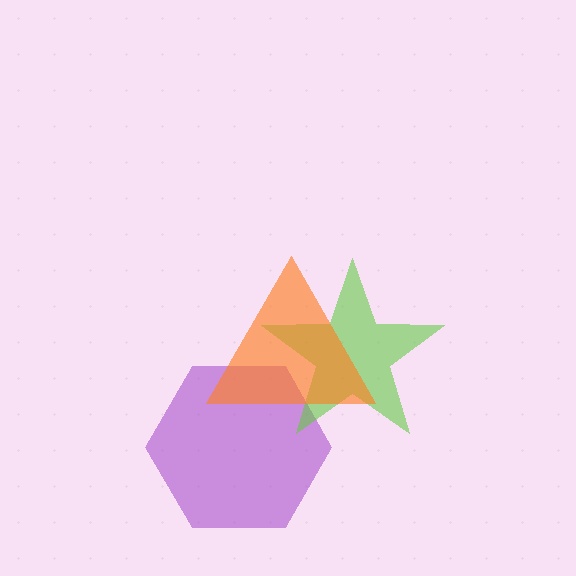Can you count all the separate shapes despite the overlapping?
Yes, there are 3 separate shapes.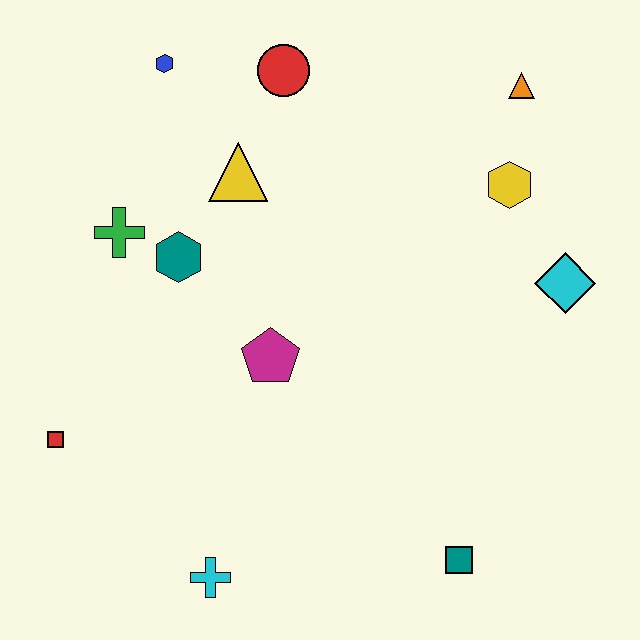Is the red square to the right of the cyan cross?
No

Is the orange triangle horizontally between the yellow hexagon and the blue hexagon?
No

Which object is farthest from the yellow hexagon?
The red square is farthest from the yellow hexagon.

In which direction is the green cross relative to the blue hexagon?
The green cross is below the blue hexagon.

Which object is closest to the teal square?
The cyan cross is closest to the teal square.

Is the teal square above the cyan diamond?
No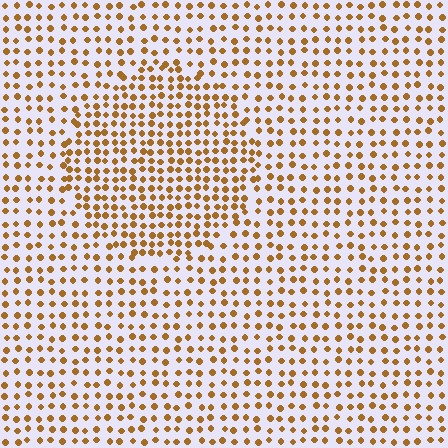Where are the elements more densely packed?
The elements are more densely packed inside the circle boundary.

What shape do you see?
I see a circle.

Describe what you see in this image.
The image contains small brown elements arranged at two different densities. A circle-shaped region is visible where the elements are more densely packed than the surrounding area.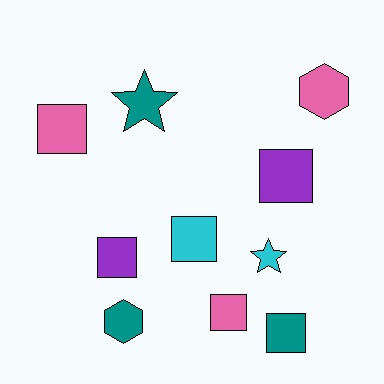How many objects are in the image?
There are 10 objects.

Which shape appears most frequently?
Square, with 6 objects.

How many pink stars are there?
There are no pink stars.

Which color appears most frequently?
Pink, with 3 objects.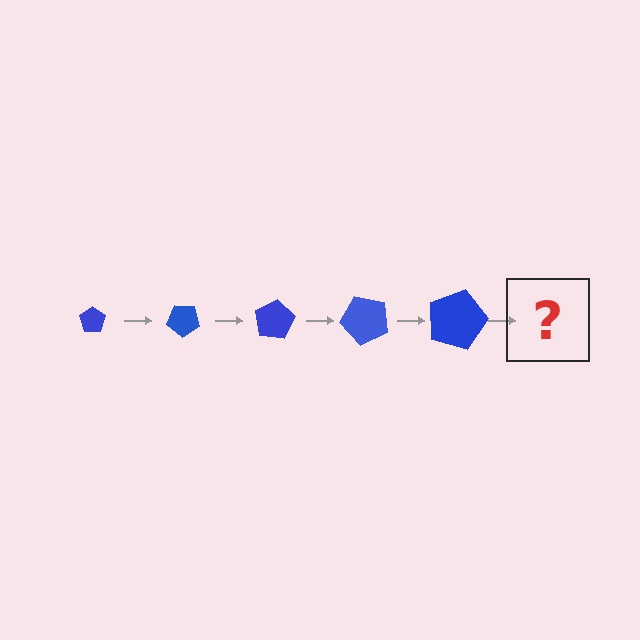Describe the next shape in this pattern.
It should be a pentagon, larger than the previous one and rotated 200 degrees from the start.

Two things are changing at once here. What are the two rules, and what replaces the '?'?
The two rules are that the pentagon grows larger each step and it rotates 40 degrees each step. The '?' should be a pentagon, larger than the previous one and rotated 200 degrees from the start.